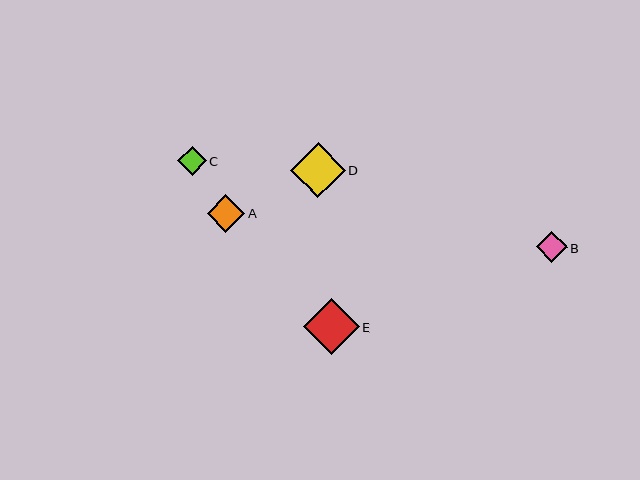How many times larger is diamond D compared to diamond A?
Diamond D is approximately 1.4 times the size of diamond A.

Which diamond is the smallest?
Diamond C is the smallest with a size of approximately 29 pixels.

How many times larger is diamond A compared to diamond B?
Diamond A is approximately 1.2 times the size of diamond B.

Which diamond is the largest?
Diamond E is the largest with a size of approximately 56 pixels.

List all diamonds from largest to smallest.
From largest to smallest: E, D, A, B, C.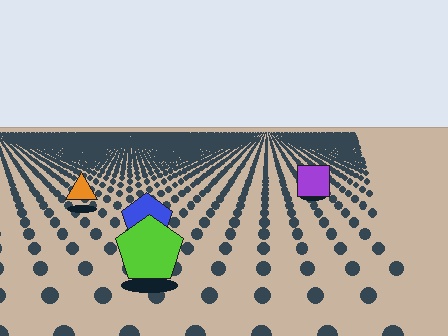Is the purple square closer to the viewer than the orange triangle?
No. The orange triangle is closer — you can tell from the texture gradient: the ground texture is coarser near it.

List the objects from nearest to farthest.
From nearest to farthest: the lime pentagon, the blue pentagon, the orange triangle, the purple square.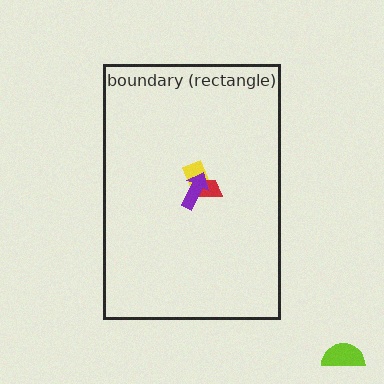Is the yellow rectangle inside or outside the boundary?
Inside.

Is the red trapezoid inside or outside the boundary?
Inside.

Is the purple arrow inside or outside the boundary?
Inside.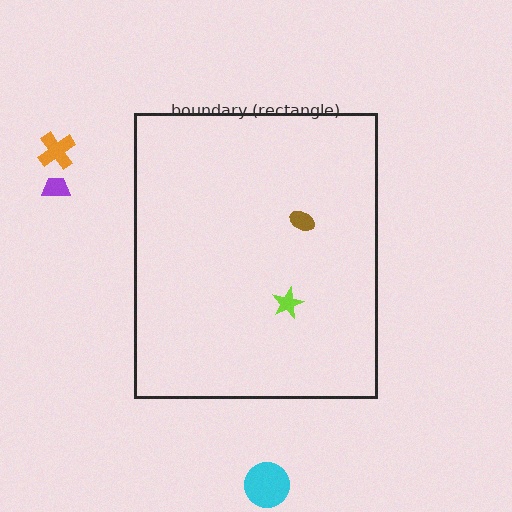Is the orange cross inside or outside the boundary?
Outside.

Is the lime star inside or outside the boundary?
Inside.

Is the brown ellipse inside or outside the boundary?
Inside.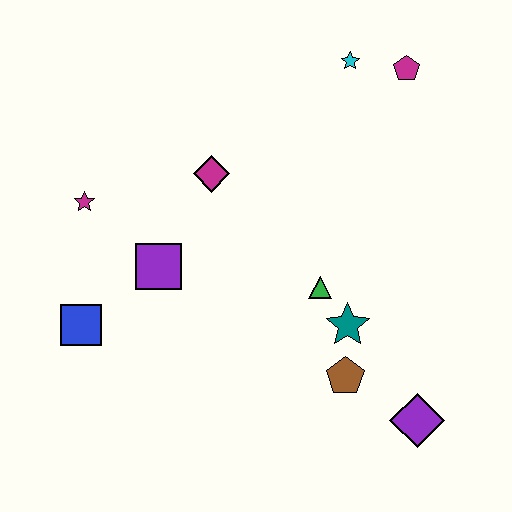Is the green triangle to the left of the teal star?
Yes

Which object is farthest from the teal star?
The magenta star is farthest from the teal star.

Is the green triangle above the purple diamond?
Yes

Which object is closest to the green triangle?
The teal star is closest to the green triangle.